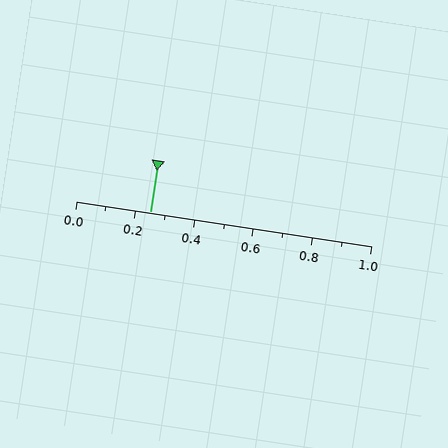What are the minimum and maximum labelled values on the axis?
The axis runs from 0.0 to 1.0.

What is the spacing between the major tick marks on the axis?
The major ticks are spaced 0.2 apart.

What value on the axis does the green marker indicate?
The marker indicates approximately 0.25.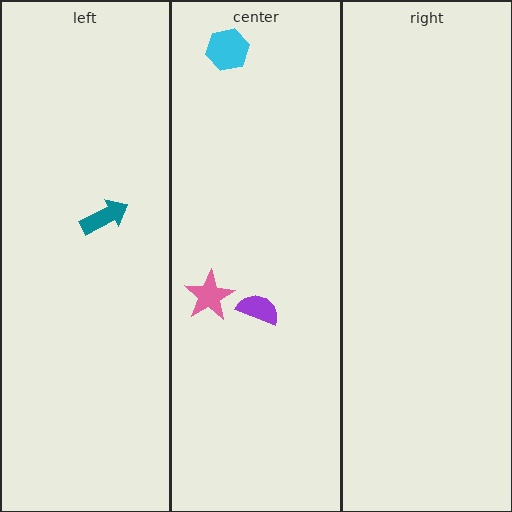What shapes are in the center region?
The purple semicircle, the pink star, the cyan hexagon.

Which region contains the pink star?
The center region.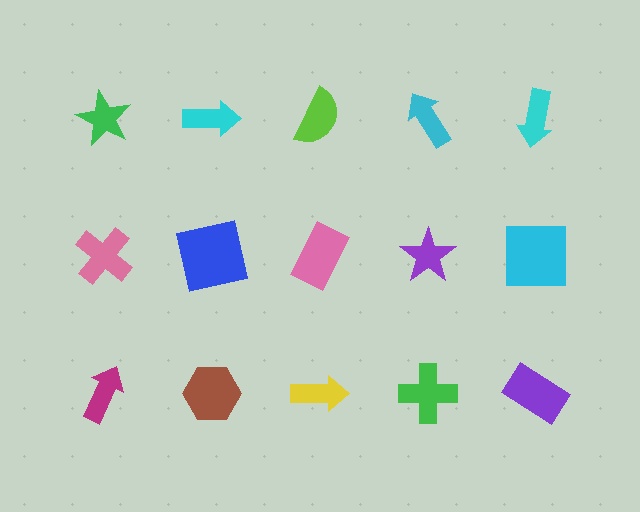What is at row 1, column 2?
A cyan arrow.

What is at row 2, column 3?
A pink rectangle.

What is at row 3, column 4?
A green cross.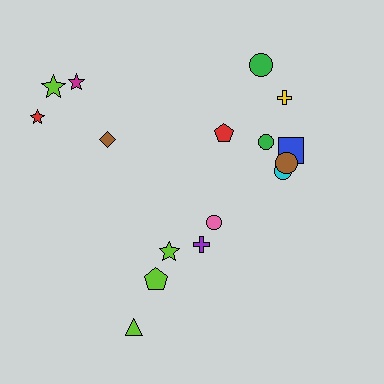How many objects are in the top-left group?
There are 4 objects.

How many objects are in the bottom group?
There are 4 objects.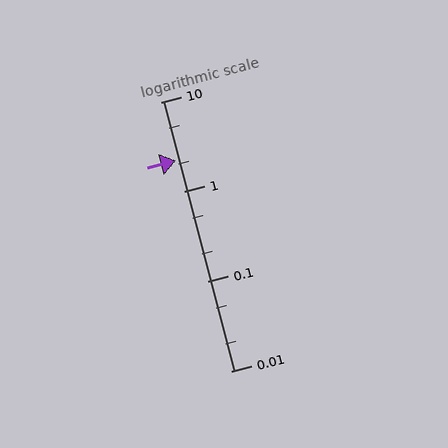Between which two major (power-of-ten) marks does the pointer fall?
The pointer is between 1 and 10.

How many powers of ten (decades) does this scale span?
The scale spans 3 decades, from 0.01 to 10.